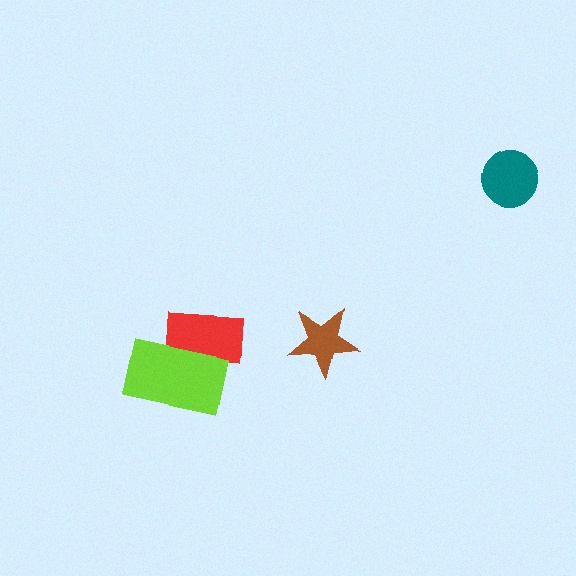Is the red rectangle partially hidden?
Yes, it is partially covered by another shape.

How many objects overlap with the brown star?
0 objects overlap with the brown star.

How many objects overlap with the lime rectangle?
1 object overlaps with the lime rectangle.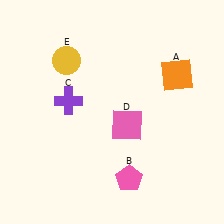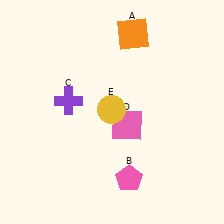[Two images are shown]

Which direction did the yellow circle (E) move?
The yellow circle (E) moved down.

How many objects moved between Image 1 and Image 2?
2 objects moved between the two images.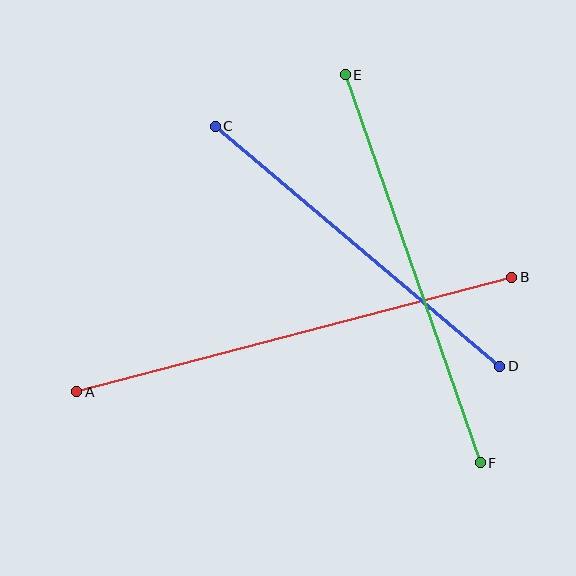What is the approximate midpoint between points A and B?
The midpoint is at approximately (294, 335) pixels.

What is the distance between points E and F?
The distance is approximately 411 pixels.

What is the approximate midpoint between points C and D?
The midpoint is at approximately (357, 246) pixels.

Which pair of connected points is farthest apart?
Points A and B are farthest apart.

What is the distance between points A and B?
The distance is approximately 450 pixels.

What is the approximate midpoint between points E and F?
The midpoint is at approximately (413, 269) pixels.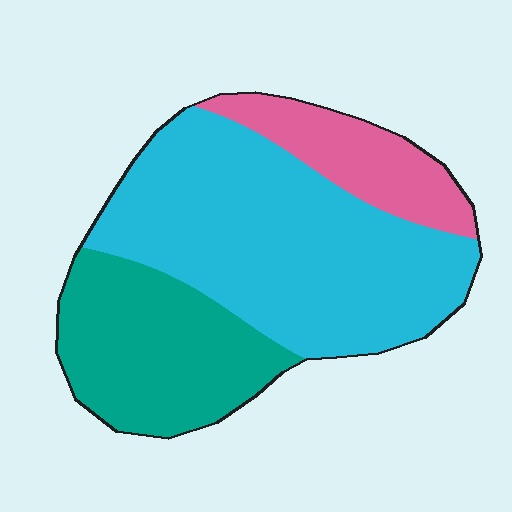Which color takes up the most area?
Cyan, at roughly 55%.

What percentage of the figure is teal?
Teal covers roughly 30% of the figure.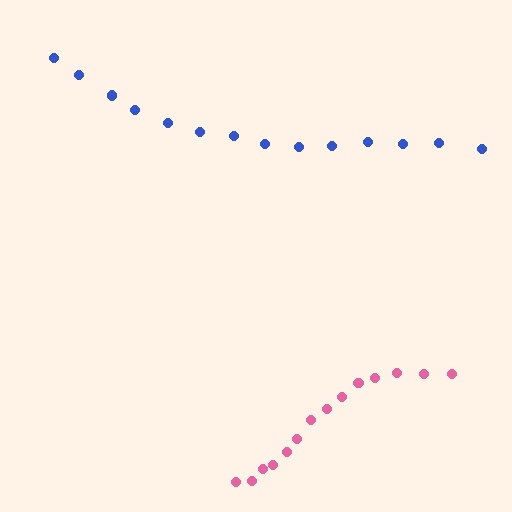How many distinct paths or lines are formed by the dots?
There are 2 distinct paths.